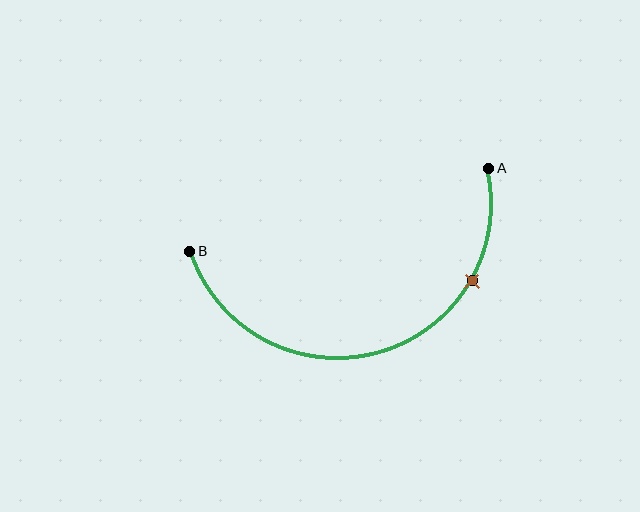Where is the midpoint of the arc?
The arc midpoint is the point on the curve farthest from the straight line joining A and B. It sits below that line.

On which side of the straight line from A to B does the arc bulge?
The arc bulges below the straight line connecting A and B.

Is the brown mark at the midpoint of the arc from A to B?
No. The brown mark lies on the arc but is closer to endpoint A. The arc midpoint would be at the point on the curve equidistant along the arc from both A and B.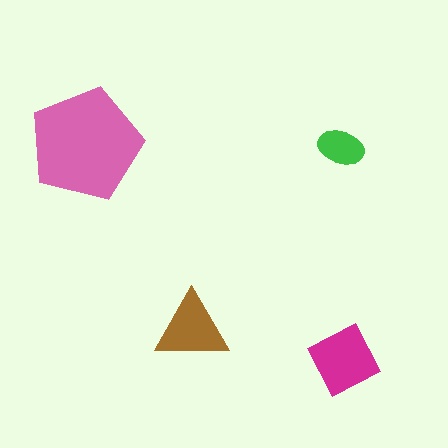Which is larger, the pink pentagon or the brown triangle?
The pink pentagon.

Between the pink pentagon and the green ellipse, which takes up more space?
The pink pentagon.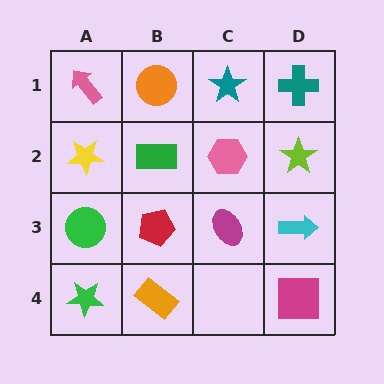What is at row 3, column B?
A red pentagon.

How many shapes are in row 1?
4 shapes.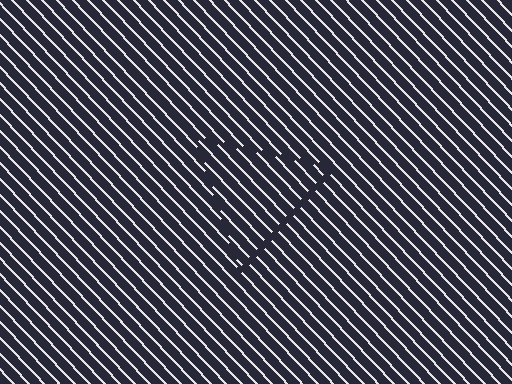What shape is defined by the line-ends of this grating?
An illusory triangle. The interior of the shape contains the same grating, shifted by half a period — the contour is defined by the phase discontinuity where line-ends from the inner and outer gratings abut.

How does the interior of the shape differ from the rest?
The interior of the shape contains the same grating, shifted by half a period — the contour is defined by the phase discontinuity where line-ends from the inner and outer gratings abut.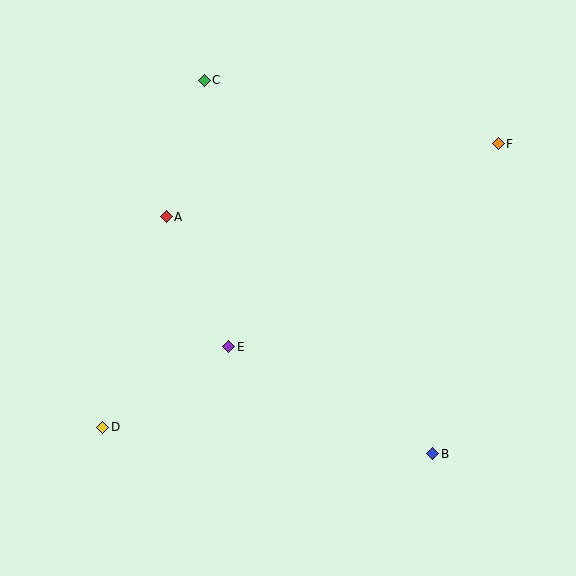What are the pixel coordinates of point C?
Point C is at (204, 80).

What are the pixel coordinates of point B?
Point B is at (433, 454).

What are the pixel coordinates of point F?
Point F is at (498, 144).